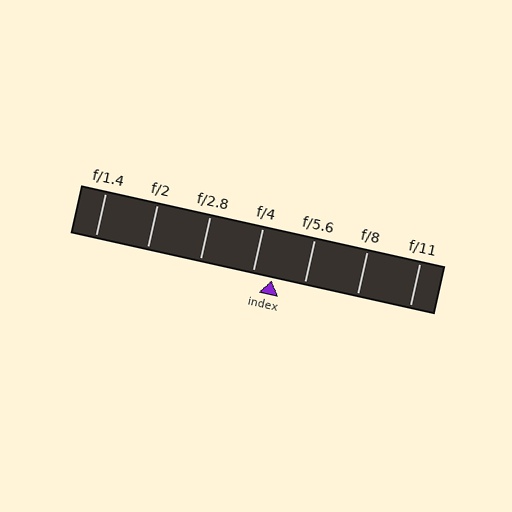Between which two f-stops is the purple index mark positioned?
The index mark is between f/4 and f/5.6.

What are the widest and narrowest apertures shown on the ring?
The widest aperture shown is f/1.4 and the narrowest is f/11.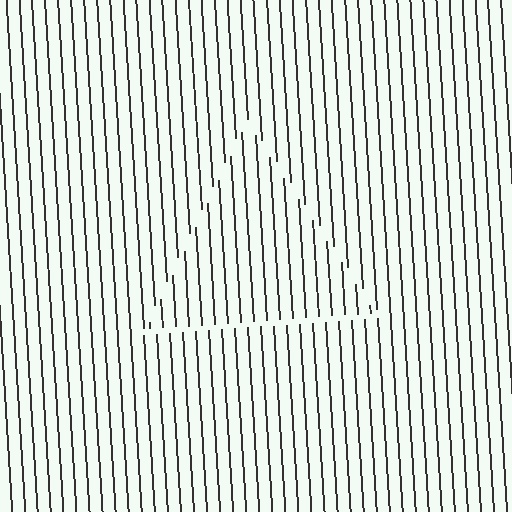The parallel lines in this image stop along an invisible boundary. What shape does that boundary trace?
An illusory triangle. The interior of the shape contains the same grating, shifted by half a period — the contour is defined by the phase discontinuity where line-ends from the inner and outer gratings abut.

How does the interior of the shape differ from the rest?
The interior of the shape contains the same grating, shifted by half a period — the contour is defined by the phase discontinuity where line-ends from the inner and outer gratings abut.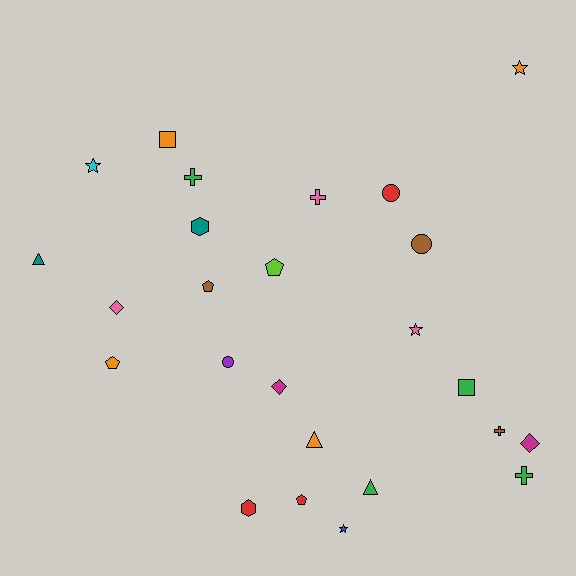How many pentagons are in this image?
There are 4 pentagons.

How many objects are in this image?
There are 25 objects.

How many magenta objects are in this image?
There are 2 magenta objects.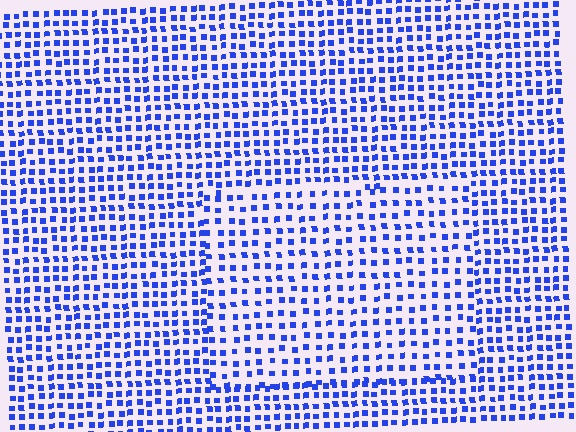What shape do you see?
I see a rectangle.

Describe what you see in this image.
The image contains small blue elements arranged at two different densities. A rectangle-shaped region is visible where the elements are less densely packed than the surrounding area.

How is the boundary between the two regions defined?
The boundary is defined by a change in element density (approximately 1.5x ratio). All elements are the same color, size, and shape.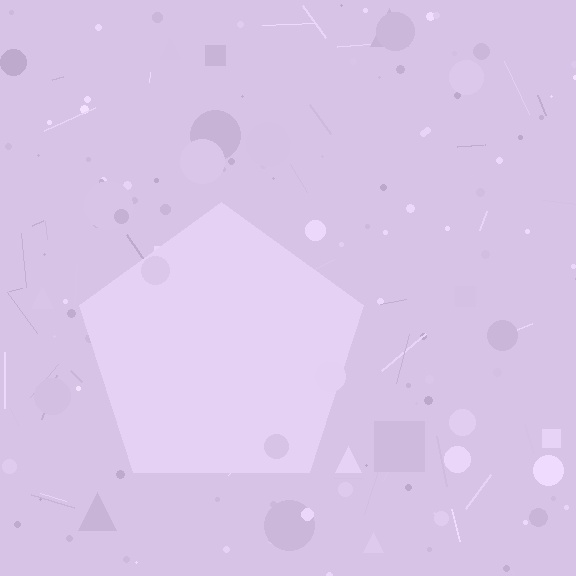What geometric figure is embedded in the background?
A pentagon is embedded in the background.